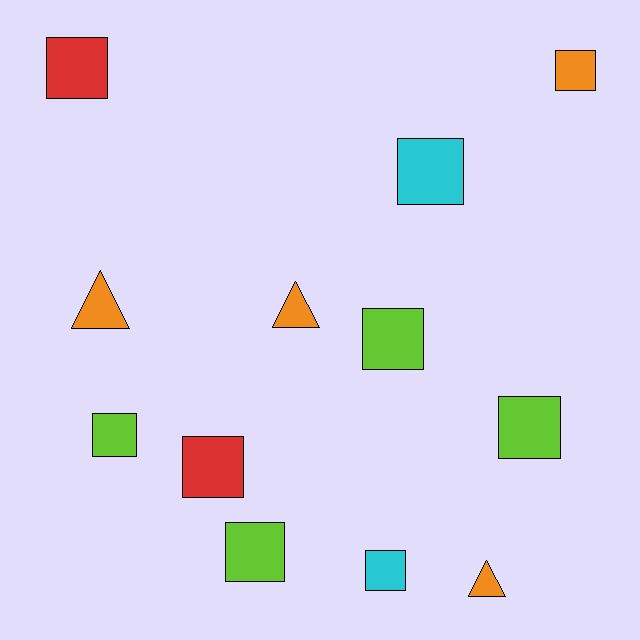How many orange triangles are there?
There are 3 orange triangles.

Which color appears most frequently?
Lime, with 4 objects.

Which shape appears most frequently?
Square, with 9 objects.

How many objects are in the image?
There are 12 objects.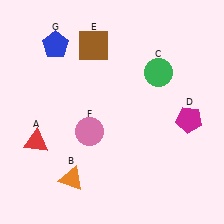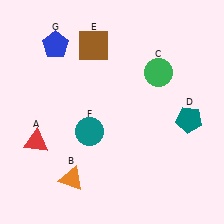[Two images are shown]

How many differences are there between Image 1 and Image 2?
There are 2 differences between the two images.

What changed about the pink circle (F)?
In Image 1, F is pink. In Image 2, it changed to teal.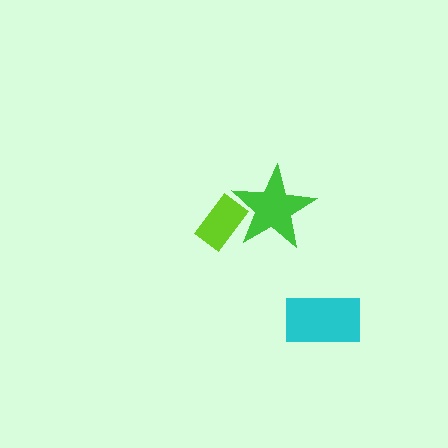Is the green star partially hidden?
No, no other shape covers it.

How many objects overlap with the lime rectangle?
1 object overlaps with the lime rectangle.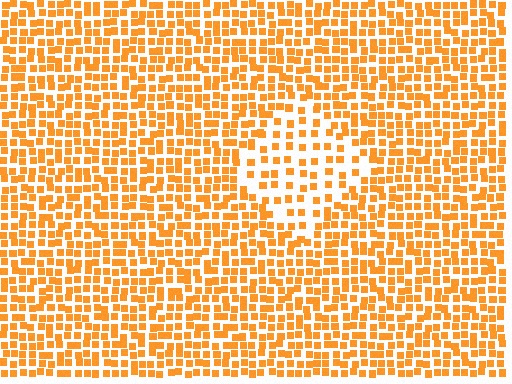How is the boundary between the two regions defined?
The boundary is defined by a change in element density (approximately 2.0x ratio). All elements are the same color, size, and shape.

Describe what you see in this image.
The image contains small orange elements arranged at two different densities. A diamond-shaped region is visible where the elements are less densely packed than the surrounding area.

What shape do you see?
I see a diamond.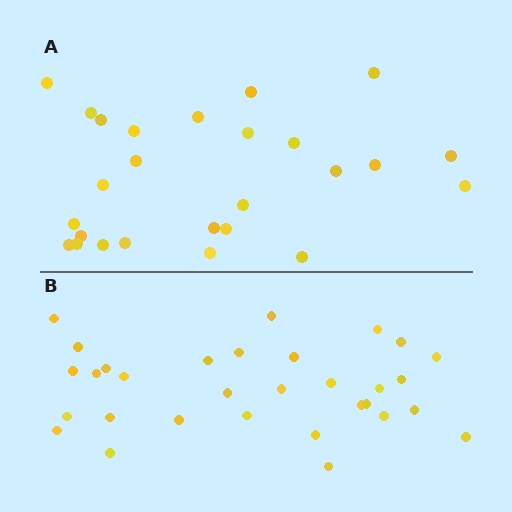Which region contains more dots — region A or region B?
Region B (the bottom region) has more dots.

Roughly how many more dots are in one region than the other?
Region B has about 5 more dots than region A.